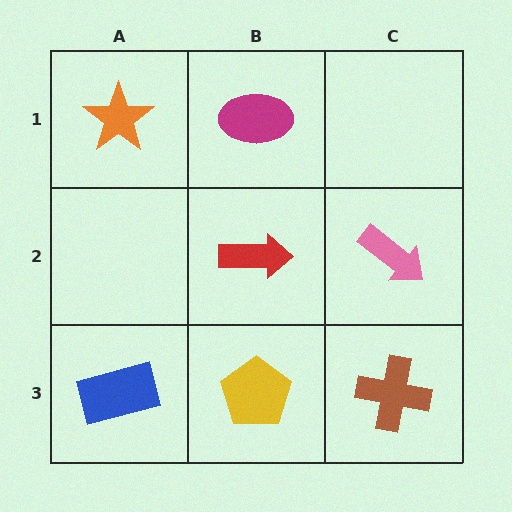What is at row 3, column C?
A brown cross.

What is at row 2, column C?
A pink arrow.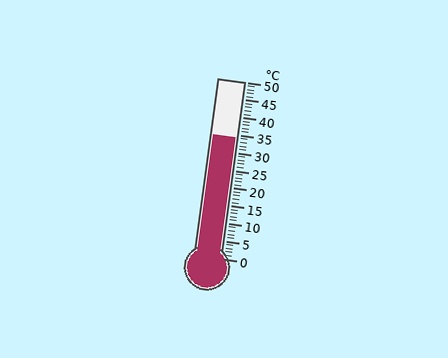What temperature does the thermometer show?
The thermometer shows approximately 34°C.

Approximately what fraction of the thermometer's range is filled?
The thermometer is filled to approximately 70% of its range.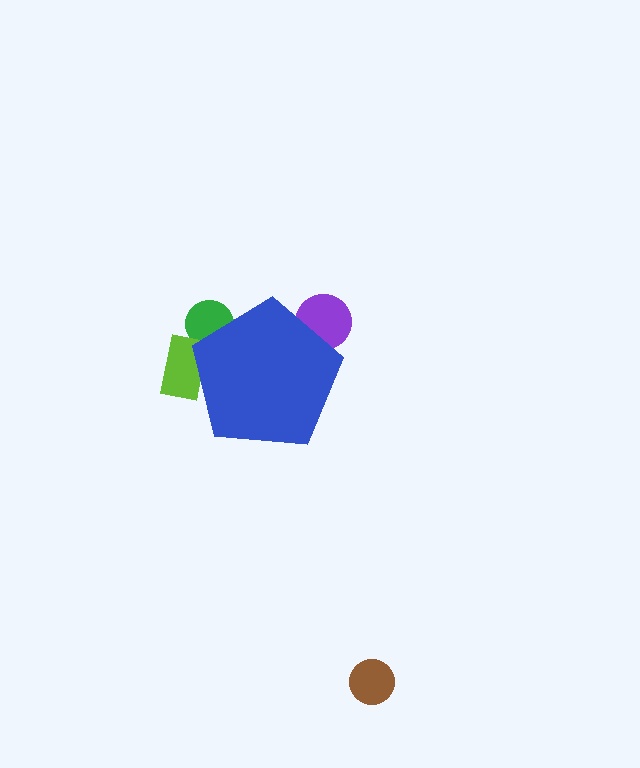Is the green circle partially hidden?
Yes, the green circle is partially hidden behind the blue pentagon.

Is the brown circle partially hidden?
No, the brown circle is fully visible.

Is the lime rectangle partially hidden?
Yes, the lime rectangle is partially hidden behind the blue pentagon.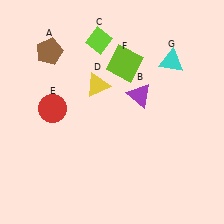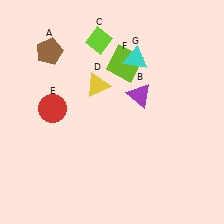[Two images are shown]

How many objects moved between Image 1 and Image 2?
1 object moved between the two images.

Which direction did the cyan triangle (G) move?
The cyan triangle (G) moved left.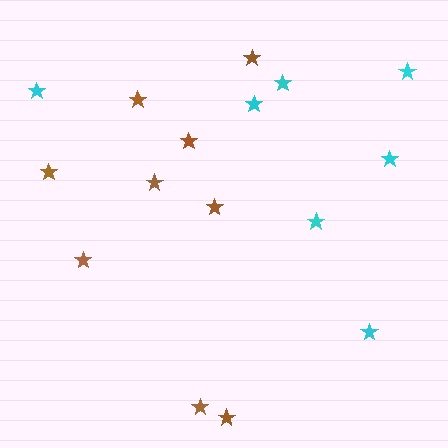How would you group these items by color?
There are 2 groups: one group of brown stars (9) and one group of cyan stars (7).